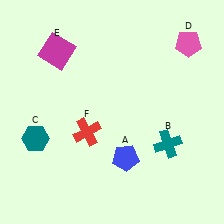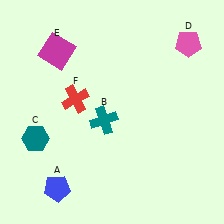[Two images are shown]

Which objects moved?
The objects that moved are: the blue pentagon (A), the teal cross (B), the red cross (F).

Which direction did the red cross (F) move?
The red cross (F) moved up.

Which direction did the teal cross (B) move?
The teal cross (B) moved left.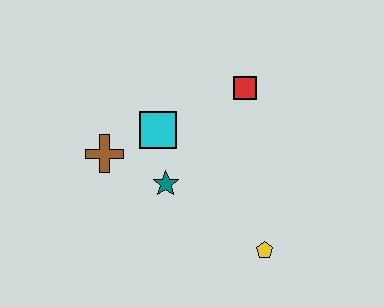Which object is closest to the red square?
The cyan square is closest to the red square.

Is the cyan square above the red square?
No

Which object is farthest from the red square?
The yellow pentagon is farthest from the red square.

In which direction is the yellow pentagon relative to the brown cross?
The yellow pentagon is to the right of the brown cross.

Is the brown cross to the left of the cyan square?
Yes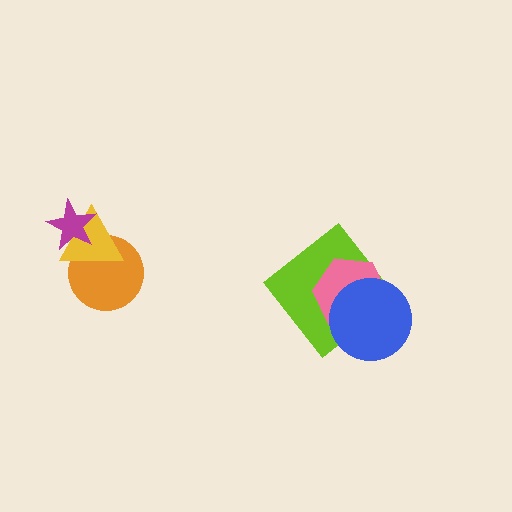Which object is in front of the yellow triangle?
The magenta star is in front of the yellow triangle.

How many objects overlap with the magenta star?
1 object overlaps with the magenta star.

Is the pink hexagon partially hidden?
Yes, it is partially covered by another shape.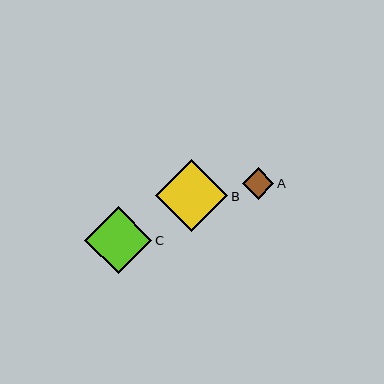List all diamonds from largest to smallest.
From largest to smallest: B, C, A.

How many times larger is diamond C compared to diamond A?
Diamond C is approximately 2.1 times the size of diamond A.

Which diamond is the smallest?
Diamond A is the smallest with a size of approximately 32 pixels.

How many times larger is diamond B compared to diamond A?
Diamond B is approximately 2.3 times the size of diamond A.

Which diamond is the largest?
Diamond B is the largest with a size of approximately 72 pixels.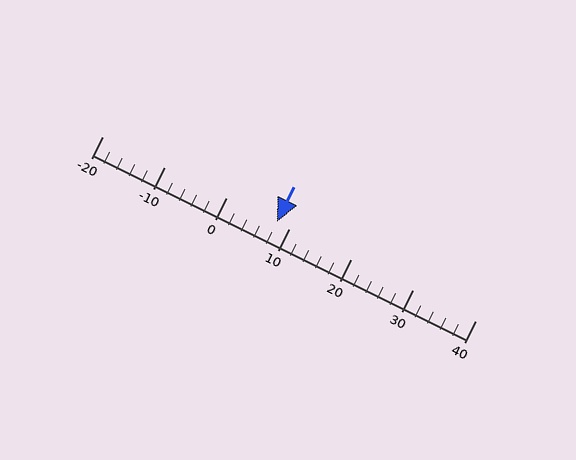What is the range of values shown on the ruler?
The ruler shows values from -20 to 40.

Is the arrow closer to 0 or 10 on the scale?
The arrow is closer to 10.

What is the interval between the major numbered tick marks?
The major tick marks are spaced 10 units apart.